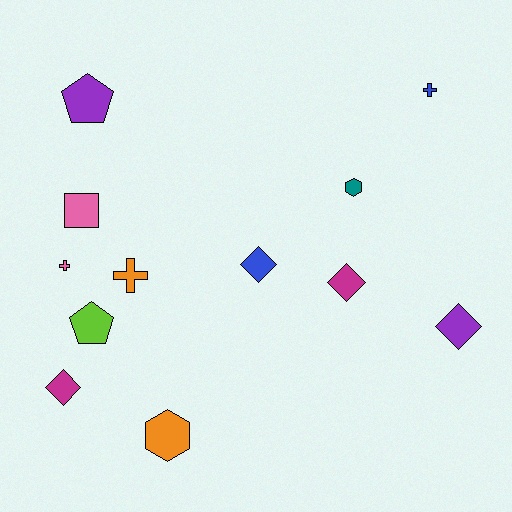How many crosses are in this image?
There are 3 crosses.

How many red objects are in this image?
There are no red objects.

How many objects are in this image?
There are 12 objects.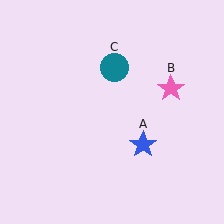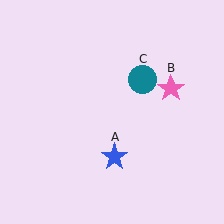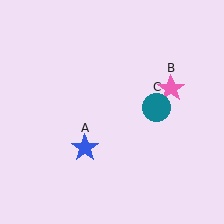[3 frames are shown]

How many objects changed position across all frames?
2 objects changed position: blue star (object A), teal circle (object C).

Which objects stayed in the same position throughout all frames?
Pink star (object B) remained stationary.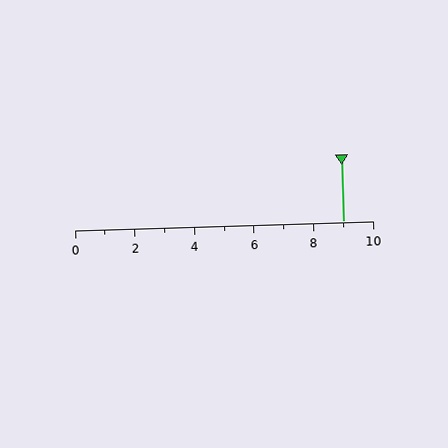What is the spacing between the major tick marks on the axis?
The major ticks are spaced 2 apart.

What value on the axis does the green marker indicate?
The marker indicates approximately 9.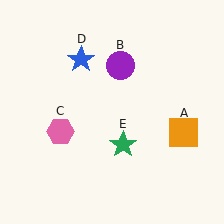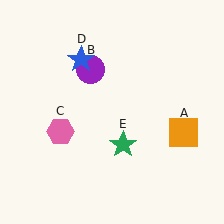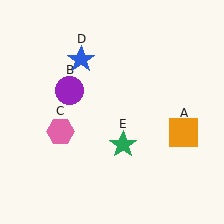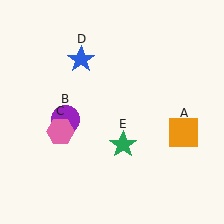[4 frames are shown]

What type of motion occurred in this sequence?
The purple circle (object B) rotated counterclockwise around the center of the scene.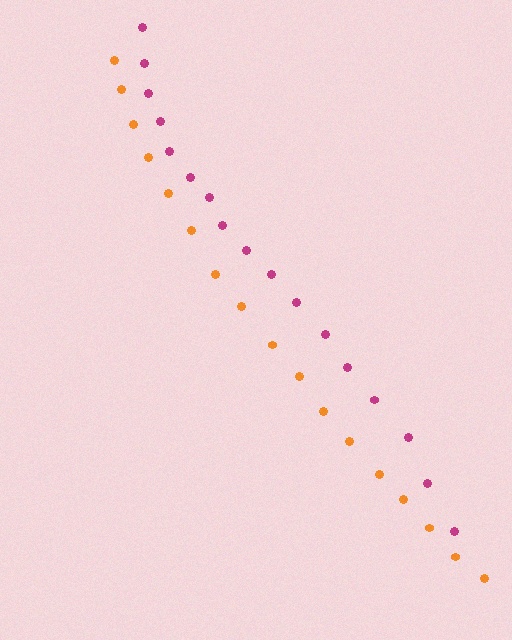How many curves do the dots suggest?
There are 2 distinct paths.